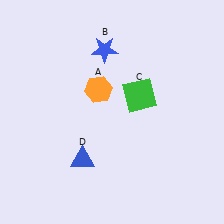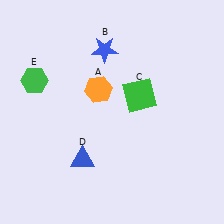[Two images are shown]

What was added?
A green hexagon (E) was added in Image 2.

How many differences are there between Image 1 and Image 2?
There is 1 difference between the two images.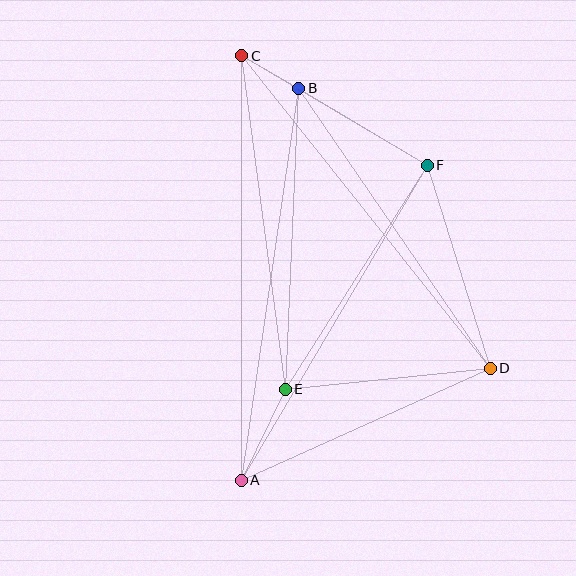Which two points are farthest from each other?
Points A and C are farthest from each other.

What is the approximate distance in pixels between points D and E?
The distance between D and E is approximately 206 pixels.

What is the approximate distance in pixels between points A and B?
The distance between A and B is approximately 396 pixels.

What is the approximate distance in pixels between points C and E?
The distance between C and E is approximately 336 pixels.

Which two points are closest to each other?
Points B and C are closest to each other.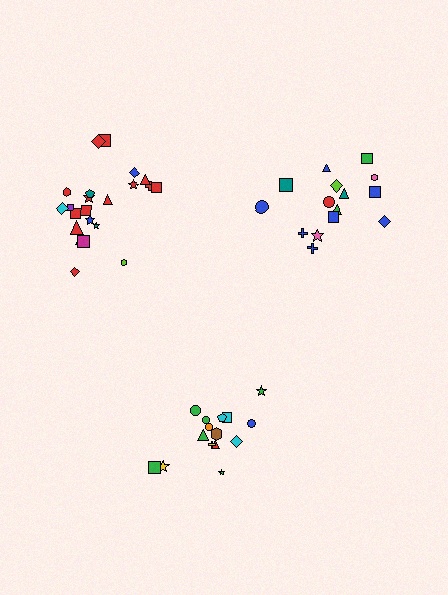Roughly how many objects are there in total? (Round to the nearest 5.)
Roughly 50 objects in total.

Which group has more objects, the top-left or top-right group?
The top-left group.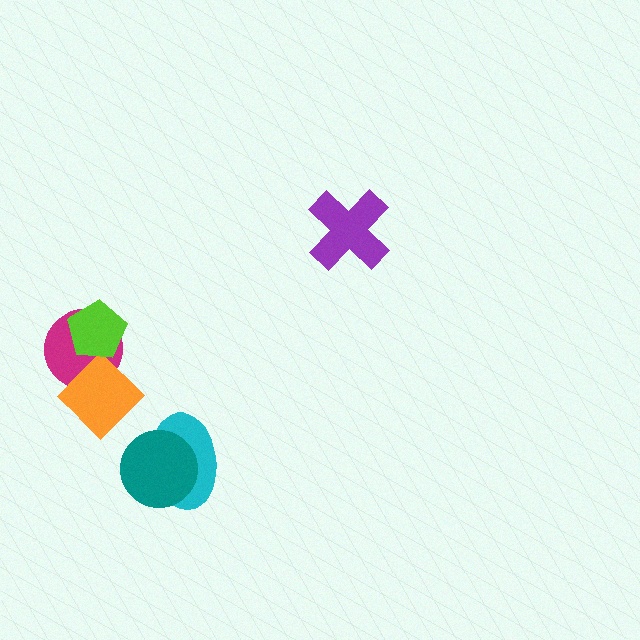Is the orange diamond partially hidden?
Yes, it is partially covered by another shape.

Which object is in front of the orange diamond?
The lime pentagon is in front of the orange diamond.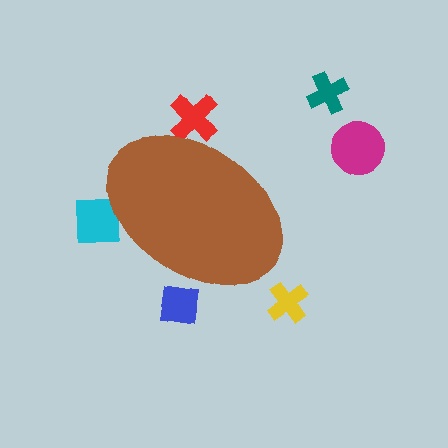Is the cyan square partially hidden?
Yes, the cyan square is partially hidden behind the brown ellipse.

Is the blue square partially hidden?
Yes, the blue square is partially hidden behind the brown ellipse.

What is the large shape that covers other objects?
A brown ellipse.